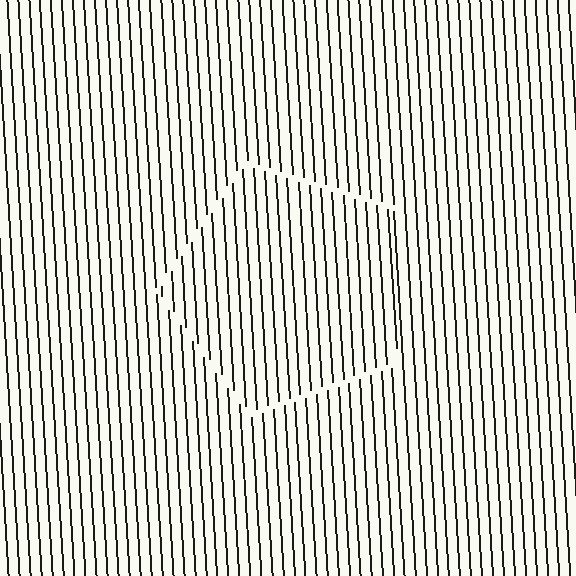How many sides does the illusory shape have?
5 sides — the line-ends trace a pentagon.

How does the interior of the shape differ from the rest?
The interior of the shape contains the same grating, shifted by half a period — the contour is defined by the phase discontinuity where line-ends from the inner and outer gratings abut.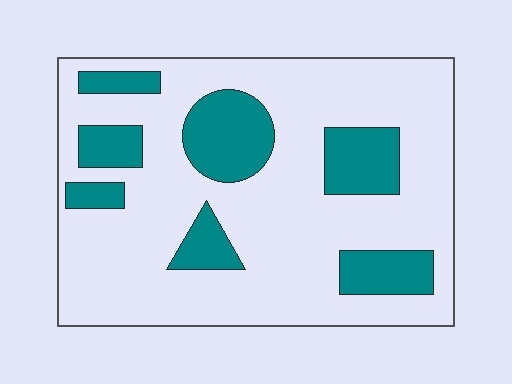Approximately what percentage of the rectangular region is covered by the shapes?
Approximately 25%.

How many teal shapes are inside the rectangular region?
7.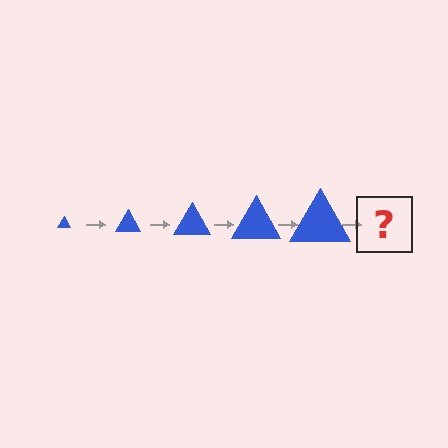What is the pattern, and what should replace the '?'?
The pattern is that the triangle gets progressively larger each step. The '?' should be a blue triangle, larger than the previous one.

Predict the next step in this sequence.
The next step is a blue triangle, larger than the previous one.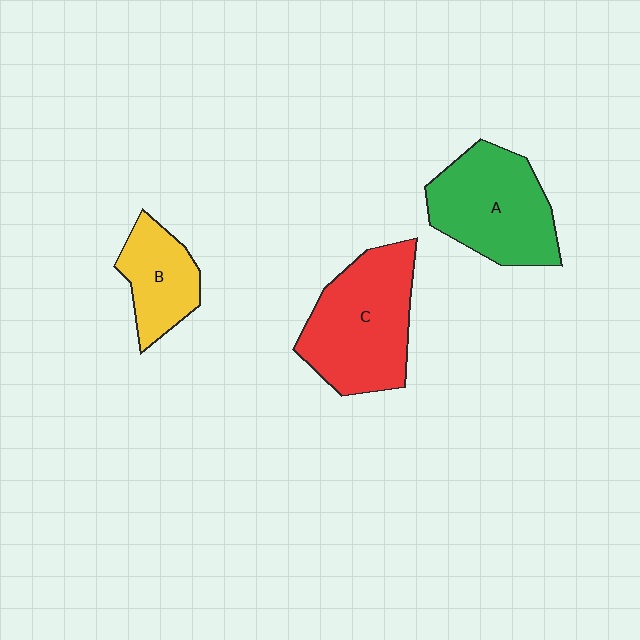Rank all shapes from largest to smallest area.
From largest to smallest: C (red), A (green), B (yellow).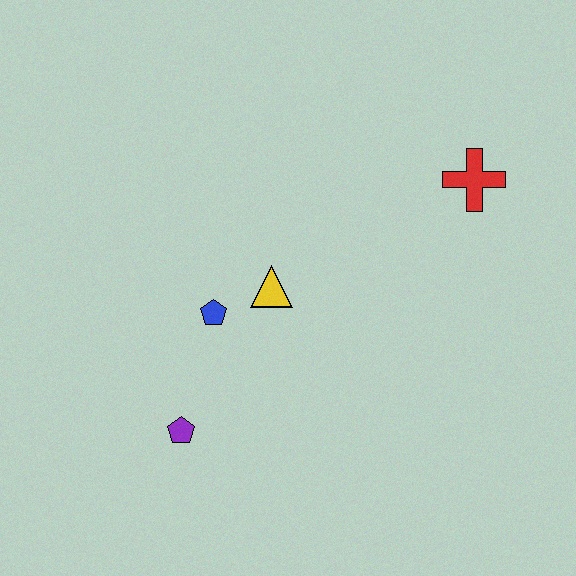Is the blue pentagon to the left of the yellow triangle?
Yes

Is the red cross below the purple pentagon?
No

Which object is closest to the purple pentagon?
The blue pentagon is closest to the purple pentagon.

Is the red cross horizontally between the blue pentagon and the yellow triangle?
No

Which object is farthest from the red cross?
The purple pentagon is farthest from the red cross.